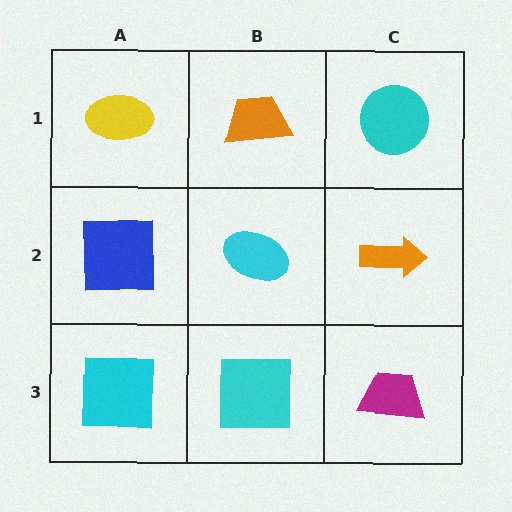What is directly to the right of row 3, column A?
A cyan square.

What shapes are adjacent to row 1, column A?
A blue square (row 2, column A), an orange trapezoid (row 1, column B).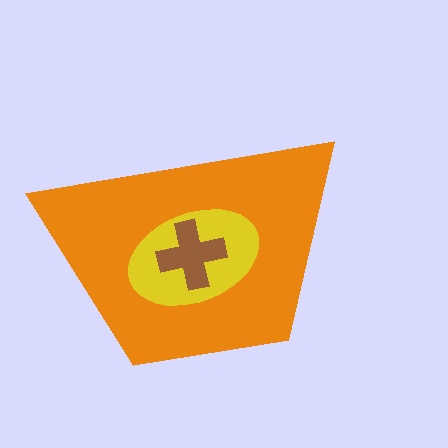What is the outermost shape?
The orange trapezoid.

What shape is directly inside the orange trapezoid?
The yellow ellipse.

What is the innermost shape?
The brown cross.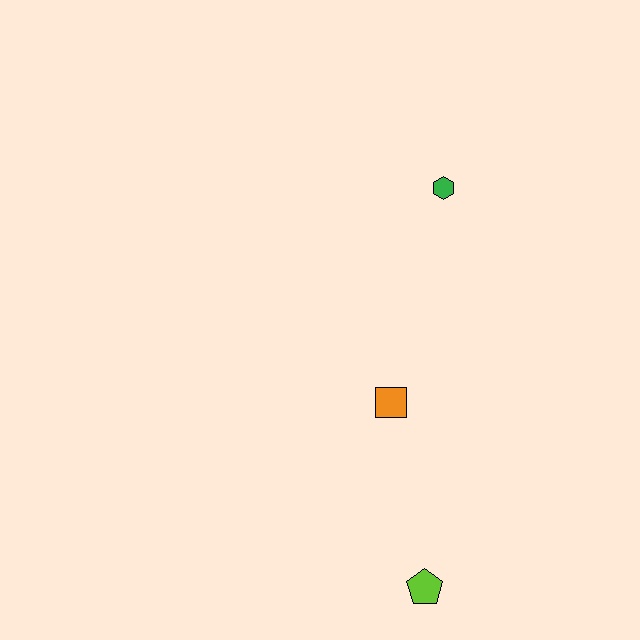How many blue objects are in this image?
There are no blue objects.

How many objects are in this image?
There are 3 objects.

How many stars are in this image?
There are no stars.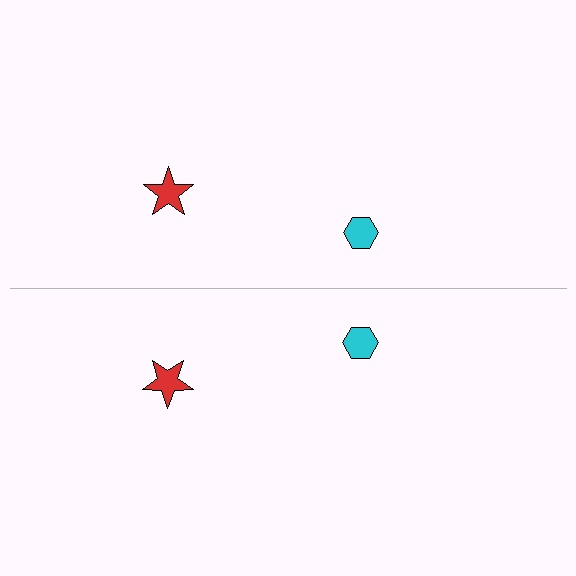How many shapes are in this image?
There are 4 shapes in this image.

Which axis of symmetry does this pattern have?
The pattern has a horizontal axis of symmetry running through the center of the image.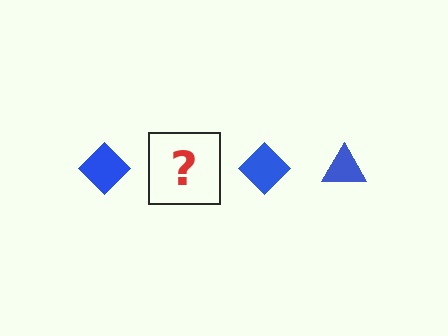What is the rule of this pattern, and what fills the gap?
The rule is that the pattern cycles through diamond, triangle shapes in blue. The gap should be filled with a blue triangle.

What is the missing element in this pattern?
The missing element is a blue triangle.